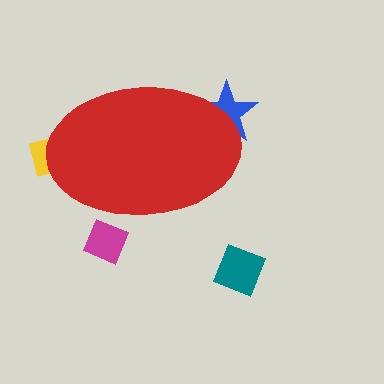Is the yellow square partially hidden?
Yes, the yellow square is partially hidden behind the red ellipse.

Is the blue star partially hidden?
Yes, the blue star is partially hidden behind the red ellipse.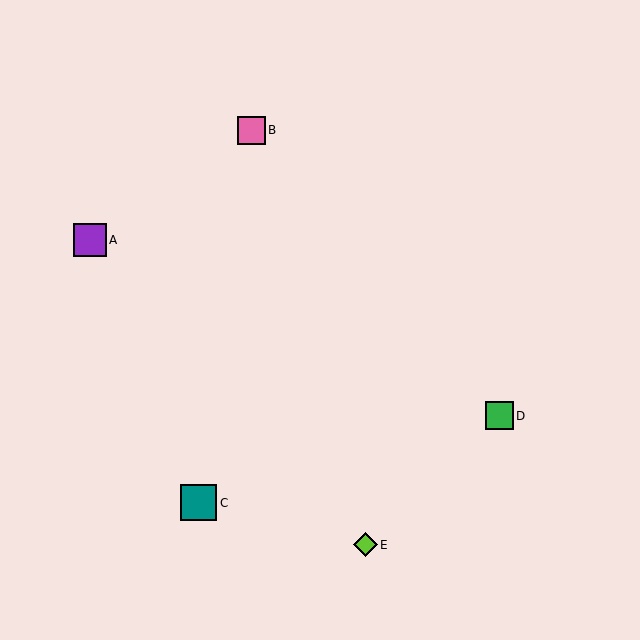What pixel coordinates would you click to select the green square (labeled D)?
Click at (499, 416) to select the green square D.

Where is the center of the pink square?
The center of the pink square is at (251, 130).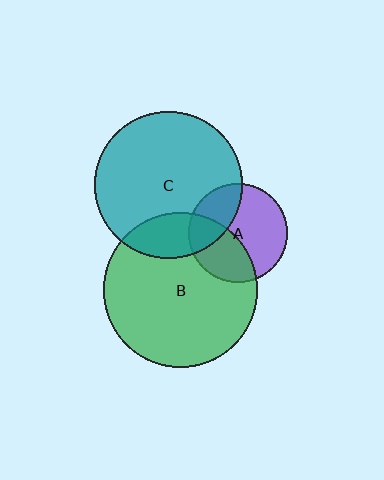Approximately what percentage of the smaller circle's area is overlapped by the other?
Approximately 30%.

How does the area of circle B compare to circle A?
Approximately 2.4 times.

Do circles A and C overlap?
Yes.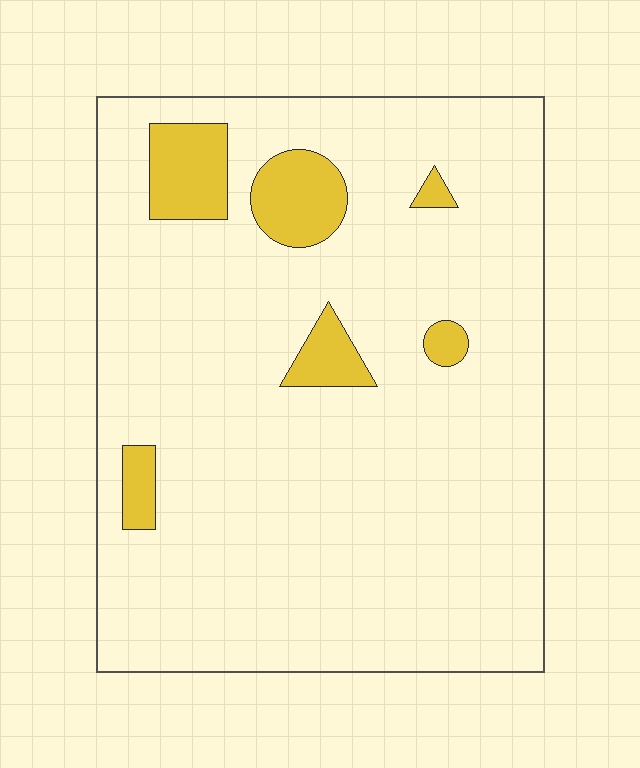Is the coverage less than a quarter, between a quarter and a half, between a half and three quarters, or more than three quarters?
Less than a quarter.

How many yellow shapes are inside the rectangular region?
6.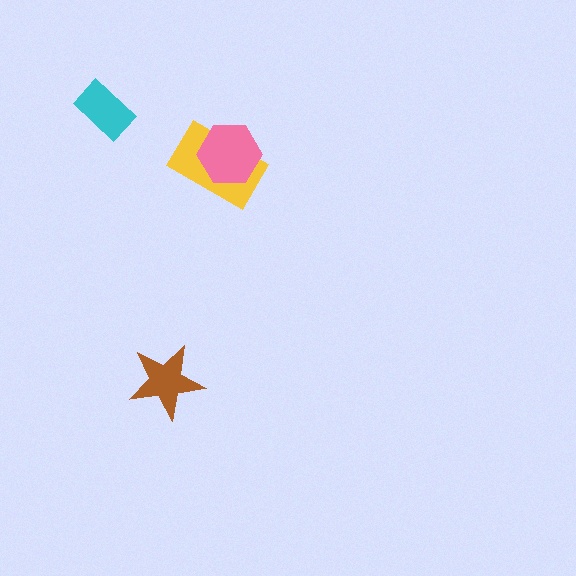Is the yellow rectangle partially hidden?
Yes, it is partially covered by another shape.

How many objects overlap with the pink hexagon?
1 object overlaps with the pink hexagon.